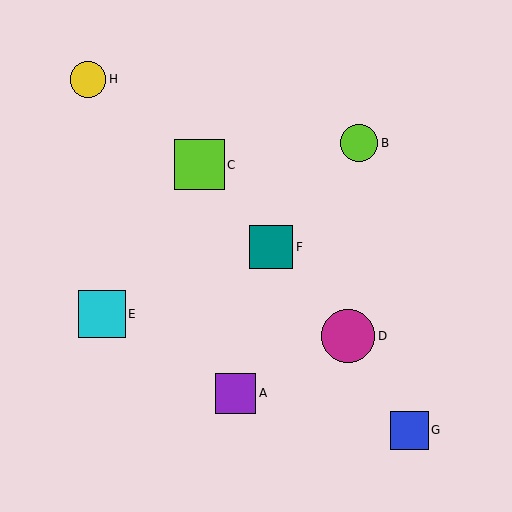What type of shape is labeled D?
Shape D is a magenta circle.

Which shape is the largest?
The magenta circle (labeled D) is the largest.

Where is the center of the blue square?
The center of the blue square is at (410, 430).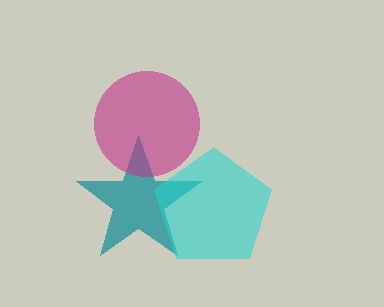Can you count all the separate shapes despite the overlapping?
Yes, there are 3 separate shapes.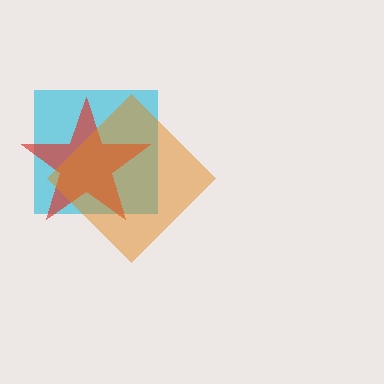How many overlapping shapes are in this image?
There are 3 overlapping shapes in the image.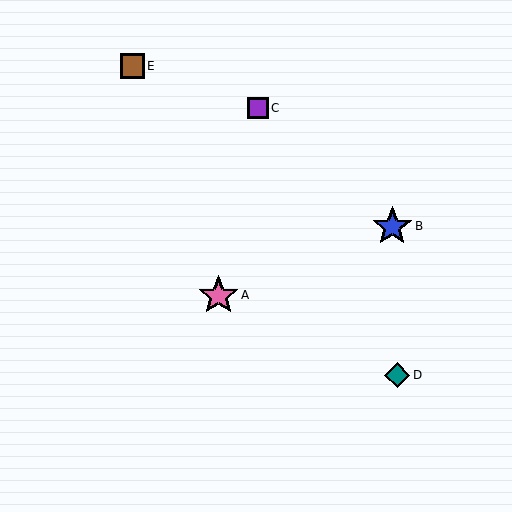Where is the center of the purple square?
The center of the purple square is at (258, 108).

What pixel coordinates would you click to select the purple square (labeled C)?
Click at (258, 108) to select the purple square C.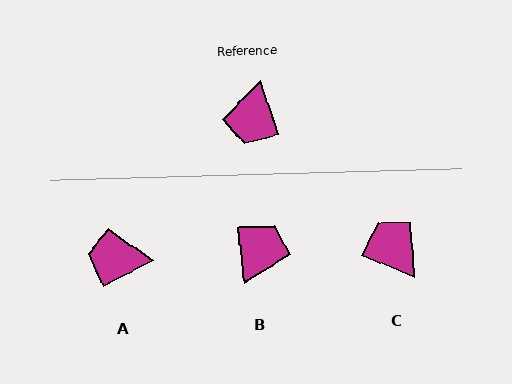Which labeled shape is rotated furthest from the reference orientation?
B, about 168 degrees away.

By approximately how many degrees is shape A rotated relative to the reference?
Approximately 81 degrees clockwise.